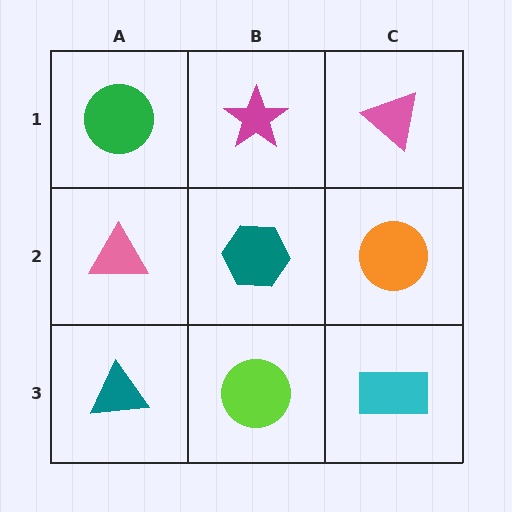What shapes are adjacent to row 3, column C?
An orange circle (row 2, column C), a lime circle (row 3, column B).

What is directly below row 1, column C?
An orange circle.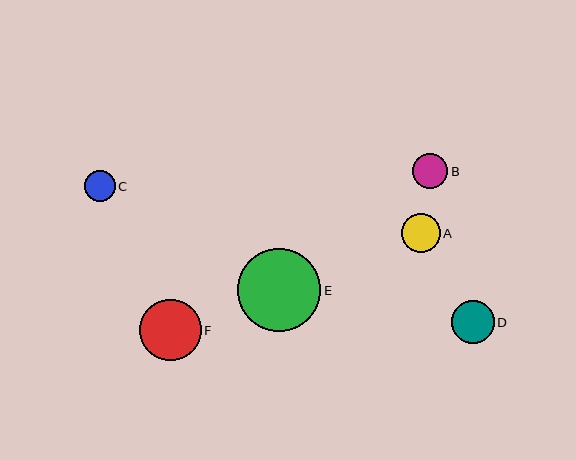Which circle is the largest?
Circle E is the largest with a size of approximately 83 pixels.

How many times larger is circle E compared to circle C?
Circle E is approximately 2.7 times the size of circle C.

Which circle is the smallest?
Circle C is the smallest with a size of approximately 30 pixels.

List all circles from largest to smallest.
From largest to smallest: E, F, D, A, B, C.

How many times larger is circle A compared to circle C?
Circle A is approximately 1.3 times the size of circle C.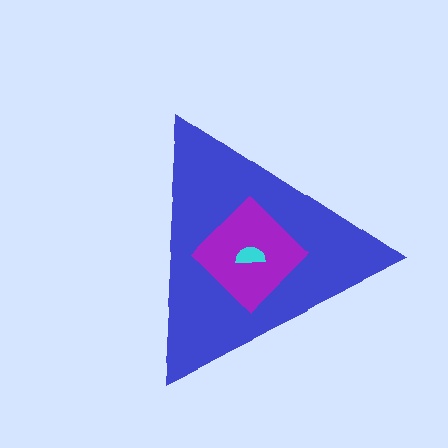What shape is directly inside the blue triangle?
The purple diamond.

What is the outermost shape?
The blue triangle.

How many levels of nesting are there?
3.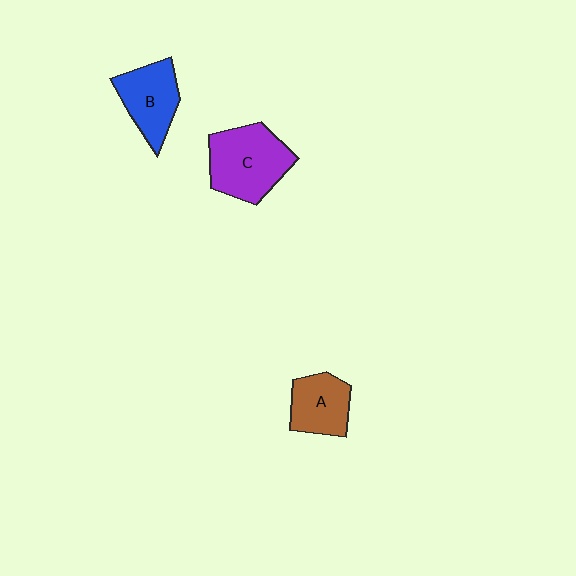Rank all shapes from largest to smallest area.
From largest to smallest: C (purple), B (blue), A (brown).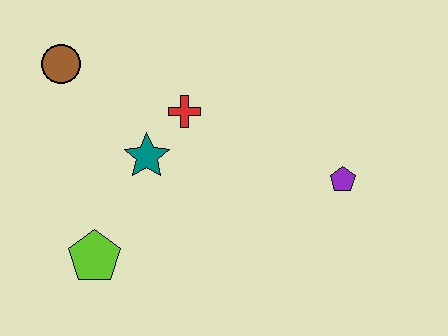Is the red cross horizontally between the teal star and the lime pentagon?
No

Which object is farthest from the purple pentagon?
The brown circle is farthest from the purple pentagon.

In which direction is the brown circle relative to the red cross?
The brown circle is to the left of the red cross.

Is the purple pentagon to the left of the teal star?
No